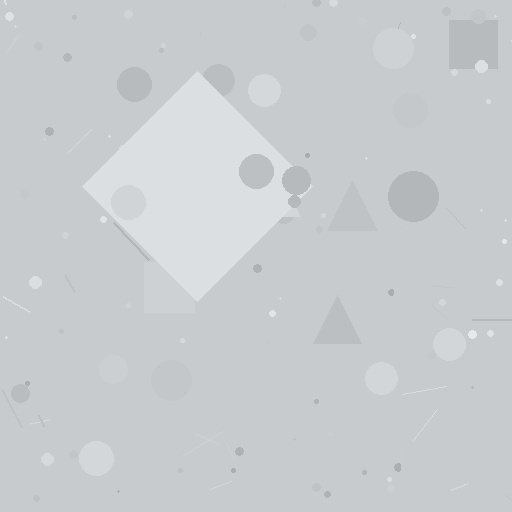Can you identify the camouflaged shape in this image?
The camouflaged shape is a diamond.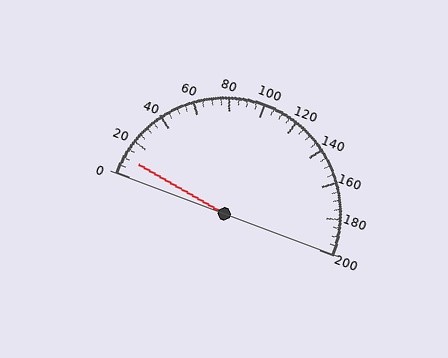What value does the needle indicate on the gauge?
The needle indicates approximately 10.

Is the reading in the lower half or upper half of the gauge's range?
The reading is in the lower half of the range (0 to 200).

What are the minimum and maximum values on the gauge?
The gauge ranges from 0 to 200.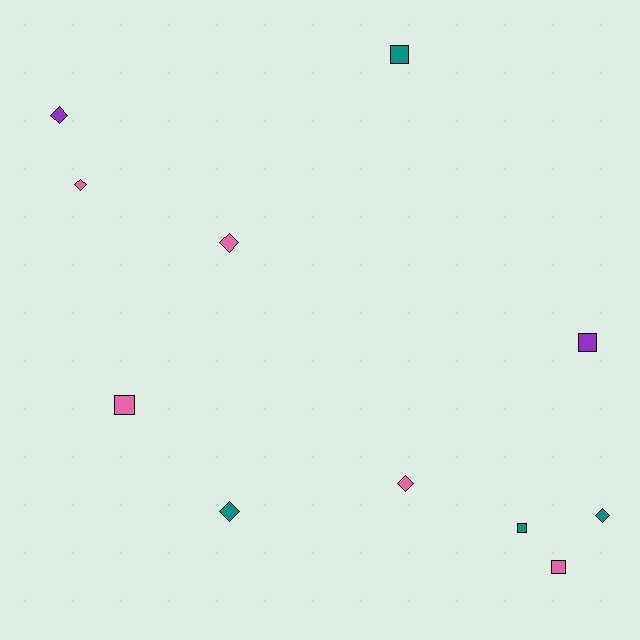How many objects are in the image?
There are 11 objects.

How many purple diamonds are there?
There is 1 purple diamond.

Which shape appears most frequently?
Diamond, with 6 objects.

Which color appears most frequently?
Pink, with 5 objects.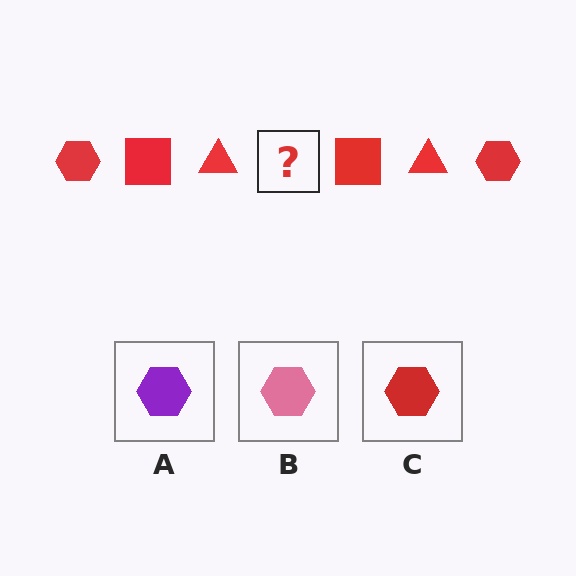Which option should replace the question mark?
Option C.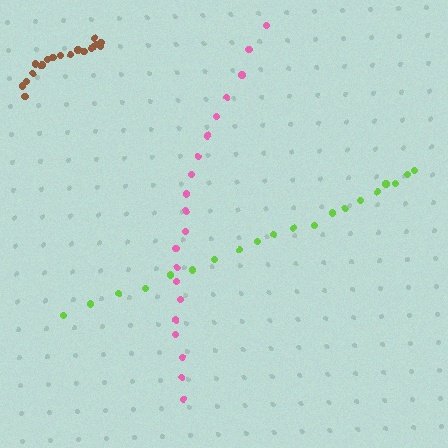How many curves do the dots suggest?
There are 3 distinct paths.